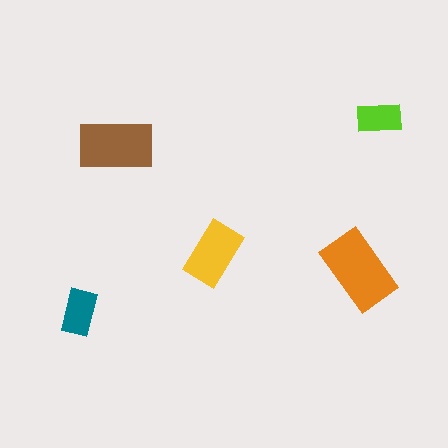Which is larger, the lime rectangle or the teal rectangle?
The teal one.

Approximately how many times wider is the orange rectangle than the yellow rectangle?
About 1.5 times wider.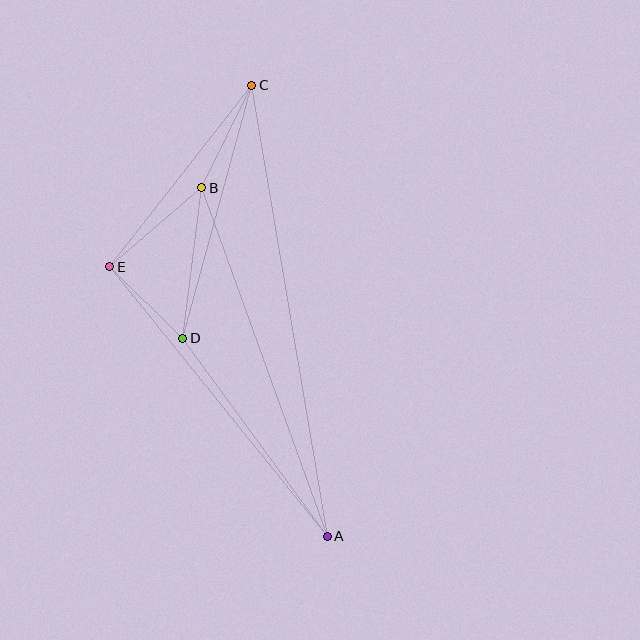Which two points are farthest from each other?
Points A and C are farthest from each other.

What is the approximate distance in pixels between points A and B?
The distance between A and B is approximately 370 pixels.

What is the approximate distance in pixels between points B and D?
The distance between B and D is approximately 151 pixels.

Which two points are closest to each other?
Points D and E are closest to each other.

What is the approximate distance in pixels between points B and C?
The distance between B and C is approximately 114 pixels.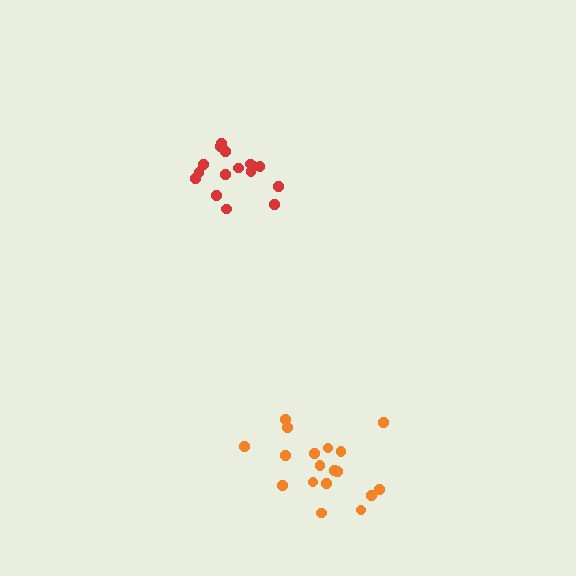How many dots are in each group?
Group 1: 16 dots, Group 2: 18 dots (34 total).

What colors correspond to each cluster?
The clusters are colored: red, orange.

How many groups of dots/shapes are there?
There are 2 groups.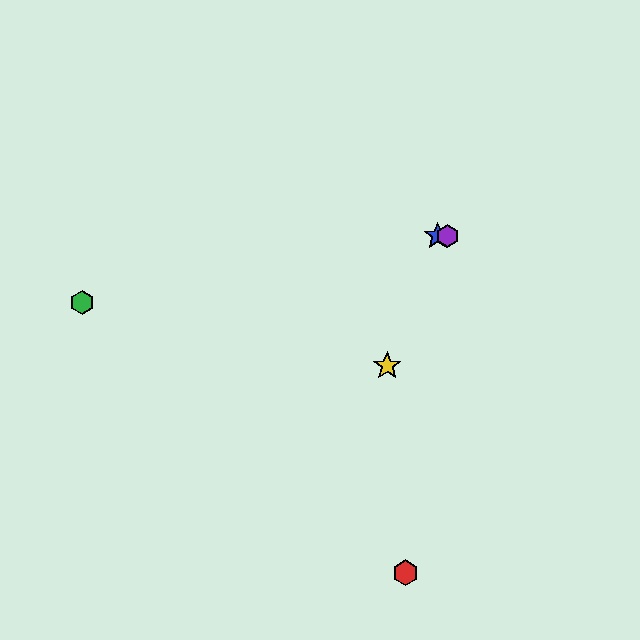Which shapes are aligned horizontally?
The blue star, the purple hexagon are aligned horizontally.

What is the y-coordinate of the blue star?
The blue star is at y≈236.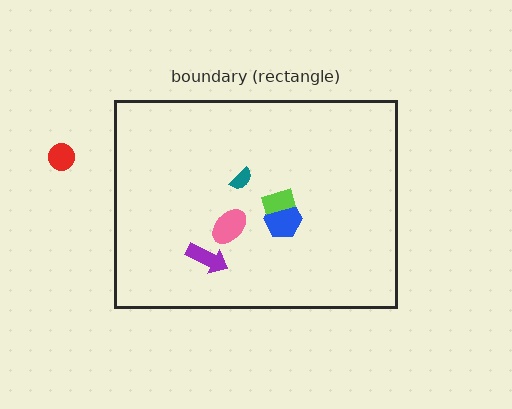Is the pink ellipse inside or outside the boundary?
Inside.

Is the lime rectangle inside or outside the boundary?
Inside.